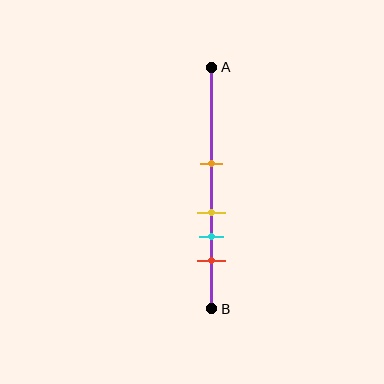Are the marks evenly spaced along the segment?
No, the marks are not evenly spaced.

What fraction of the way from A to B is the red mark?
The red mark is approximately 80% (0.8) of the way from A to B.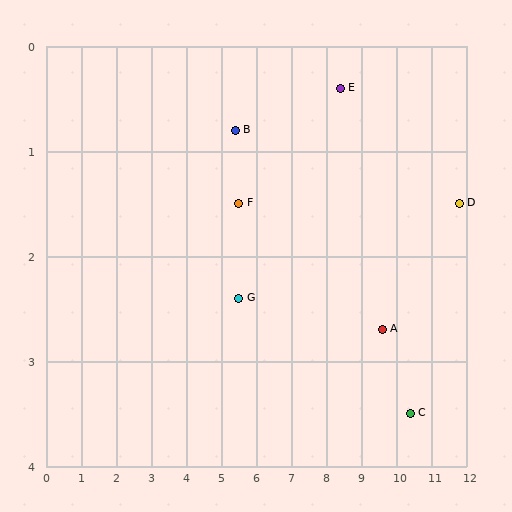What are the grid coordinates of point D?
Point D is at approximately (11.8, 1.5).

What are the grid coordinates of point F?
Point F is at approximately (5.5, 1.5).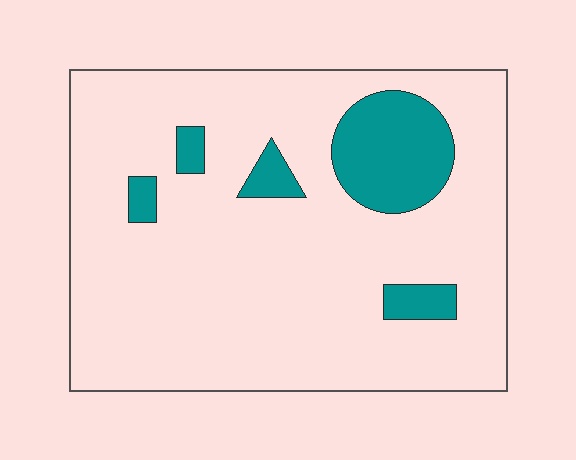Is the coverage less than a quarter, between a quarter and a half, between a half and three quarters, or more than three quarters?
Less than a quarter.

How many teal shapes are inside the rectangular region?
5.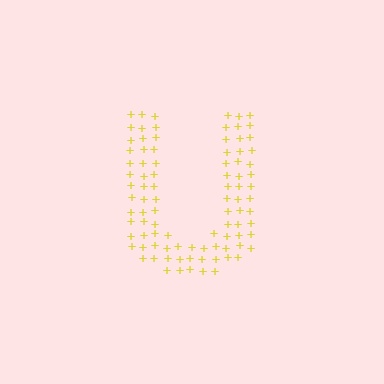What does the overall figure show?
The overall figure shows the letter U.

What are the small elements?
The small elements are plus signs.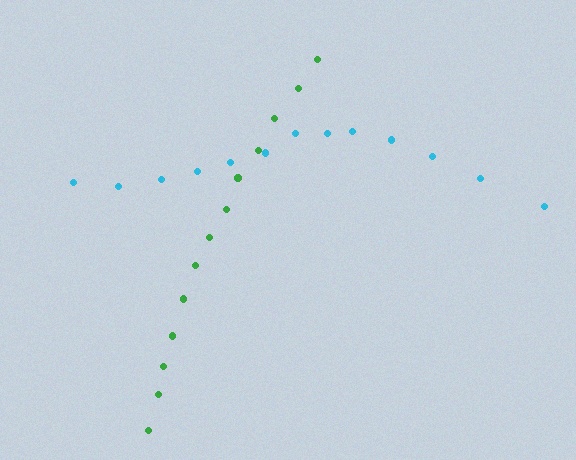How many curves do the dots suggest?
There are 2 distinct paths.